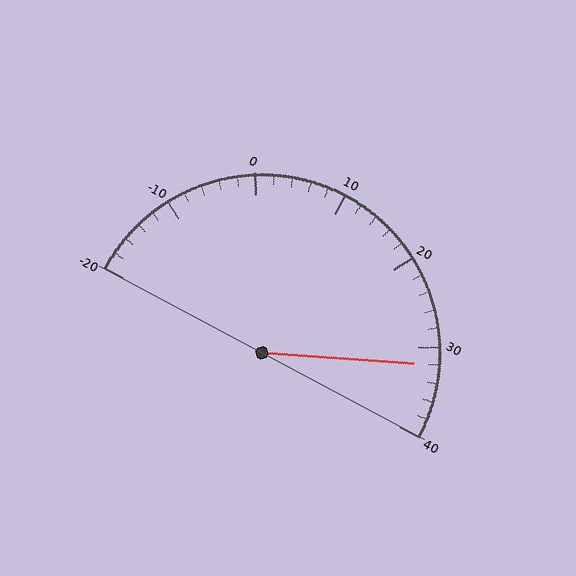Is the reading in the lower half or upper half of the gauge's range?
The reading is in the upper half of the range (-20 to 40).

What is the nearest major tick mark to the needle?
The nearest major tick mark is 30.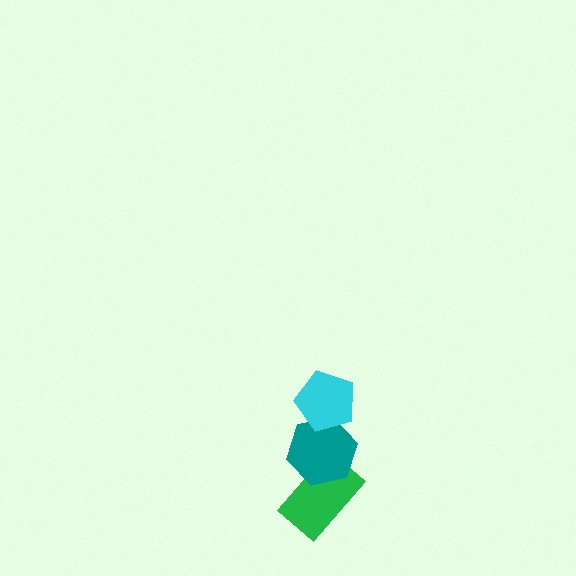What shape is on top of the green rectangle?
The teal hexagon is on top of the green rectangle.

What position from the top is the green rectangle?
The green rectangle is 3rd from the top.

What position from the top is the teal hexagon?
The teal hexagon is 2nd from the top.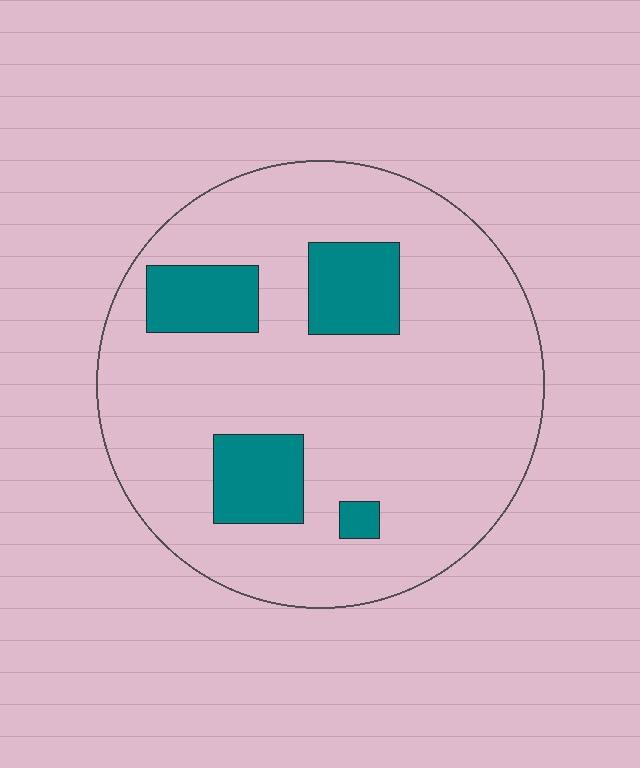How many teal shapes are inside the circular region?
4.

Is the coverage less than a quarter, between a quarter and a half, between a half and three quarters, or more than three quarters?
Less than a quarter.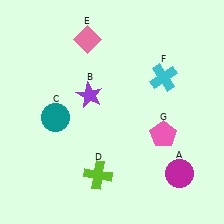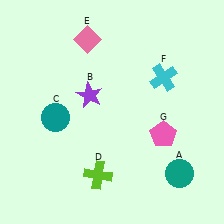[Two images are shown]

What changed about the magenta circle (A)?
In Image 1, A is magenta. In Image 2, it changed to teal.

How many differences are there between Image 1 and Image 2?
There is 1 difference between the two images.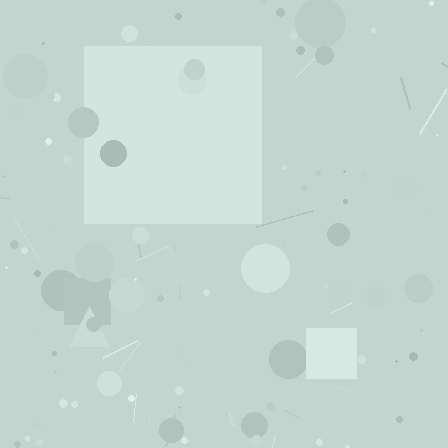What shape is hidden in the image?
A square is hidden in the image.